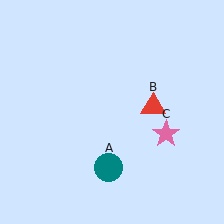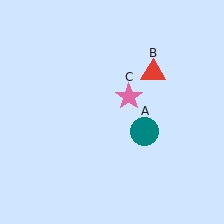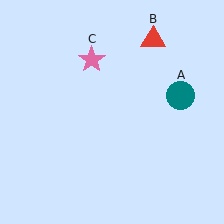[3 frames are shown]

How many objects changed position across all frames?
3 objects changed position: teal circle (object A), red triangle (object B), pink star (object C).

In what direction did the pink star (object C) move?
The pink star (object C) moved up and to the left.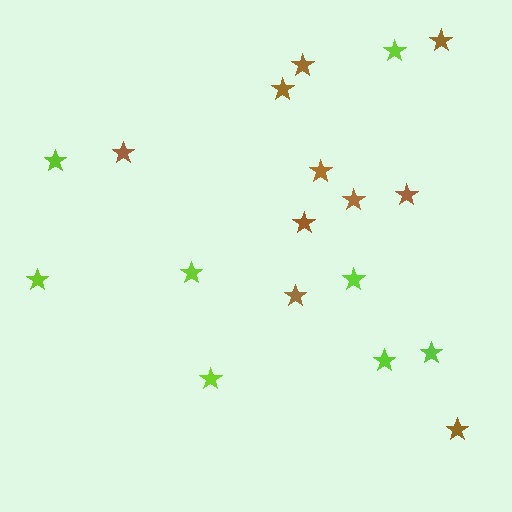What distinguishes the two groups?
There are 2 groups: one group of brown stars (10) and one group of lime stars (8).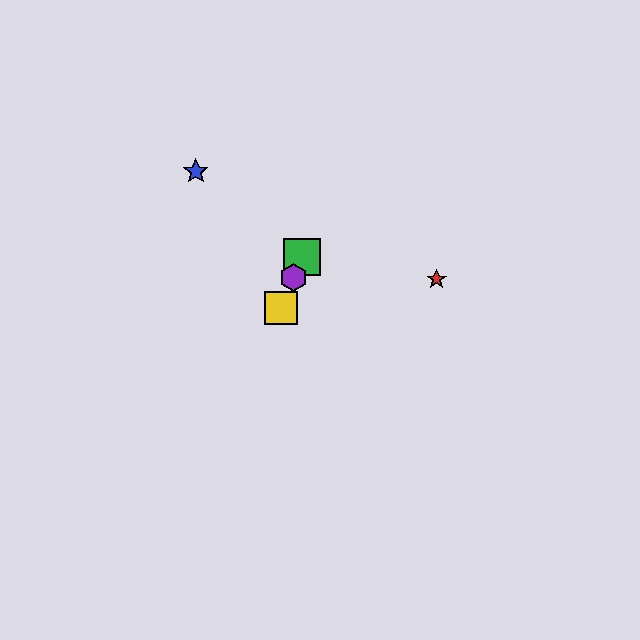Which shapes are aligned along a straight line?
The green square, the yellow square, the purple hexagon are aligned along a straight line.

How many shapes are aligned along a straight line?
3 shapes (the green square, the yellow square, the purple hexagon) are aligned along a straight line.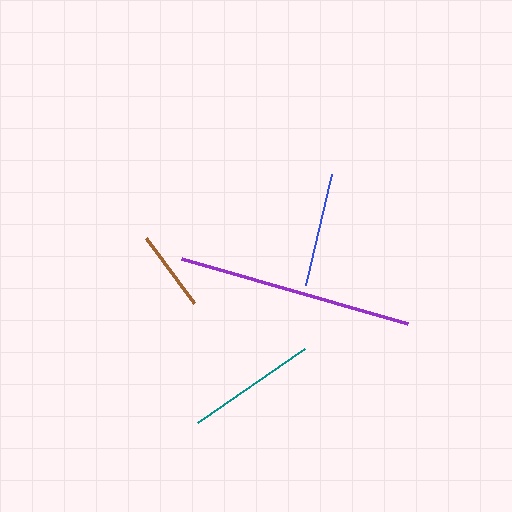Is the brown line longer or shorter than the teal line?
The teal line is longer than the brown line.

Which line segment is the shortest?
The brown line is the shortest at approximately 81 pixels.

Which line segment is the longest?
The purple line is the longest at approximately 235 pixels.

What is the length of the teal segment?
The teal segment is approximately 130 pixels long.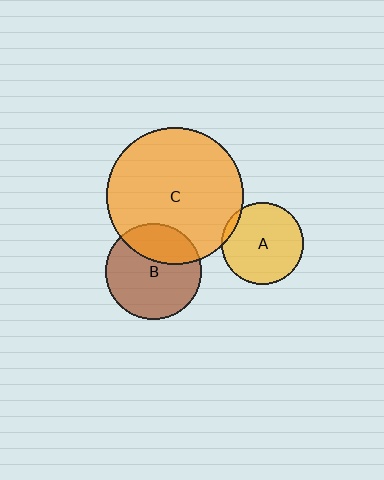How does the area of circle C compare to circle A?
Approximately 2.8 times.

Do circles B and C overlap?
Yes.